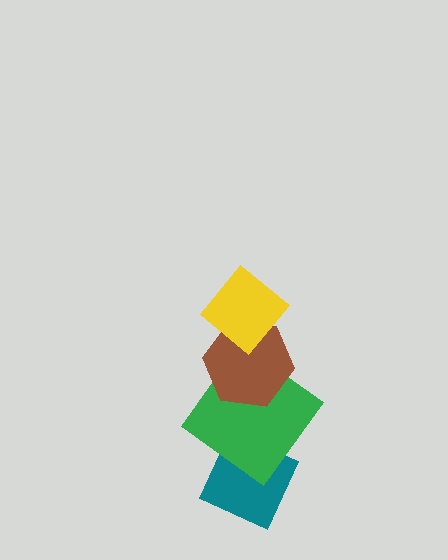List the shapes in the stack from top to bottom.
From top to bottom: the yellow diamond, the brown hexagon, the green diamond, the teal diamond.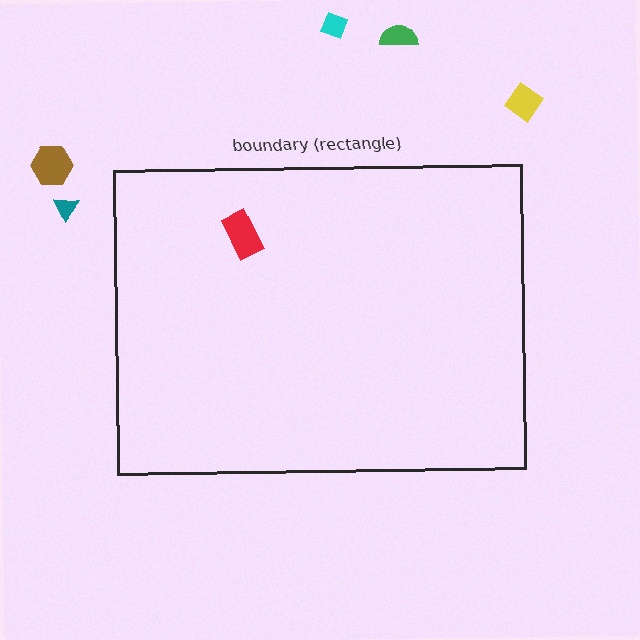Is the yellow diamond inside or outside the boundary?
Outside.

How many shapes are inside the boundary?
1 inside, 5 outside.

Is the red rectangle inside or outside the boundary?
Inside.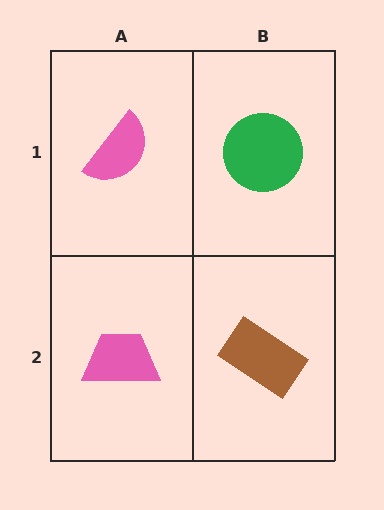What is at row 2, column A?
A pink trapezoid.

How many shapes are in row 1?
2 shapes.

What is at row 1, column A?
A pink semicircle.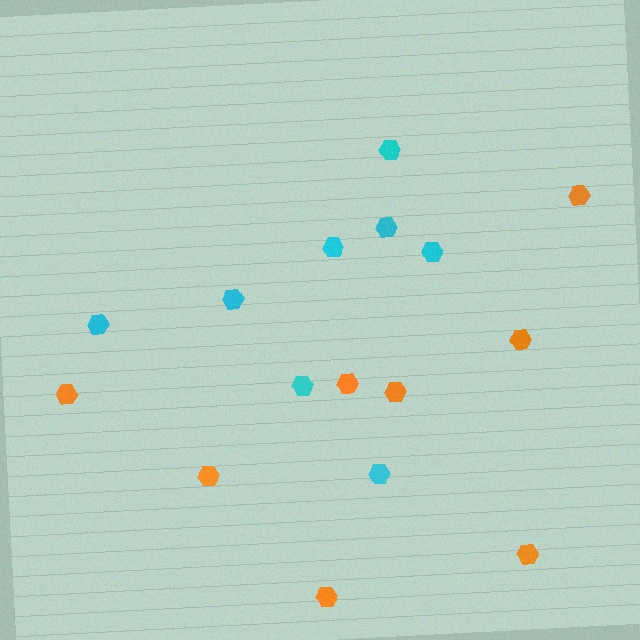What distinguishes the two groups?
There are 2 groups: one group of cyan hexagons (8) and one group of orange hexagons (8).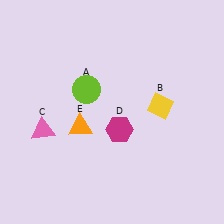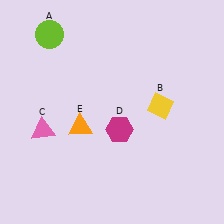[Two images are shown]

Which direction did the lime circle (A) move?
The lime circle (A) moved up.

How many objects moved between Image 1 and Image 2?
1 object moved between the two images.